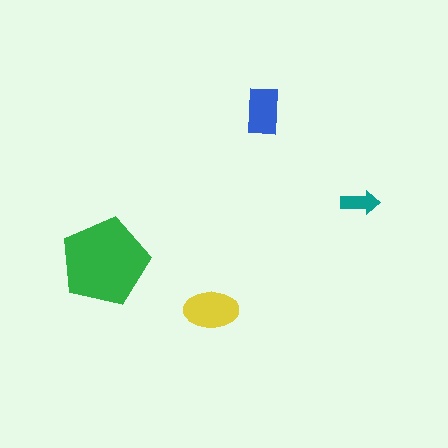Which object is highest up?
The blue rectangle is topmost.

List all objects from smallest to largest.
The teal arrow, the blue rectangle, the yellow ellipse, the green pentagon.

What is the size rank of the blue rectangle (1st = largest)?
3rd.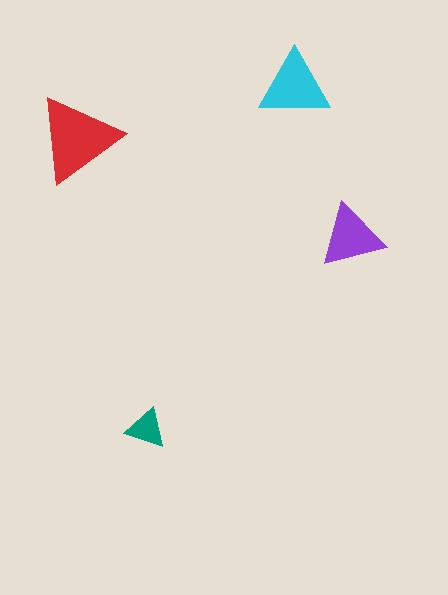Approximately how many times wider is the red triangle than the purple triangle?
About 1.5 times wider.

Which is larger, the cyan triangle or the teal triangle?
The cyan one.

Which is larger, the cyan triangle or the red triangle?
The red one.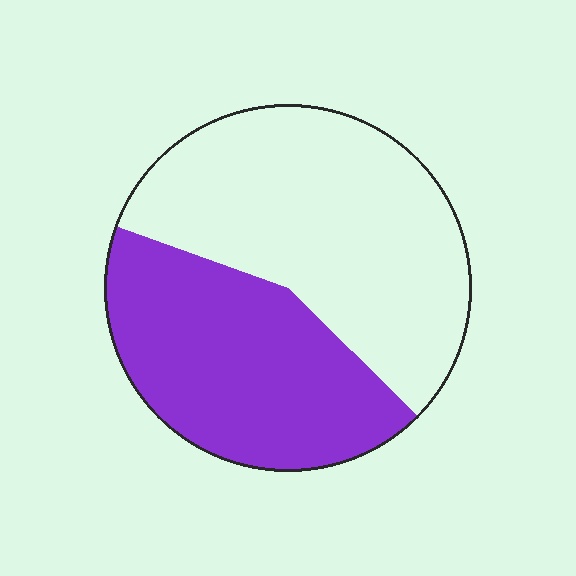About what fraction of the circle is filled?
About two fifths (2/5).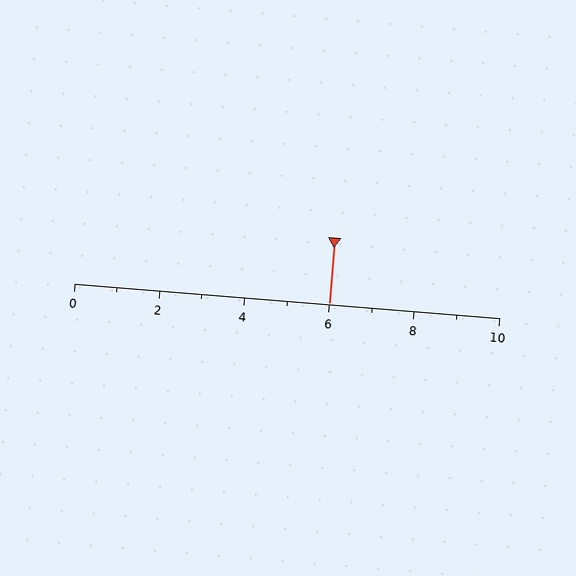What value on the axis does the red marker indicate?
The marker indicates approximately 6.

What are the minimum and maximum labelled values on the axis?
The axis runs from 0 to 10.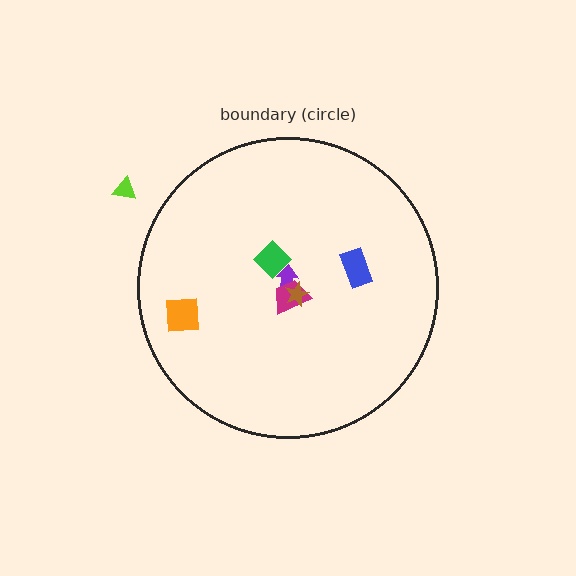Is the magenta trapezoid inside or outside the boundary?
Inside.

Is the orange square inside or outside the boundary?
Inside.